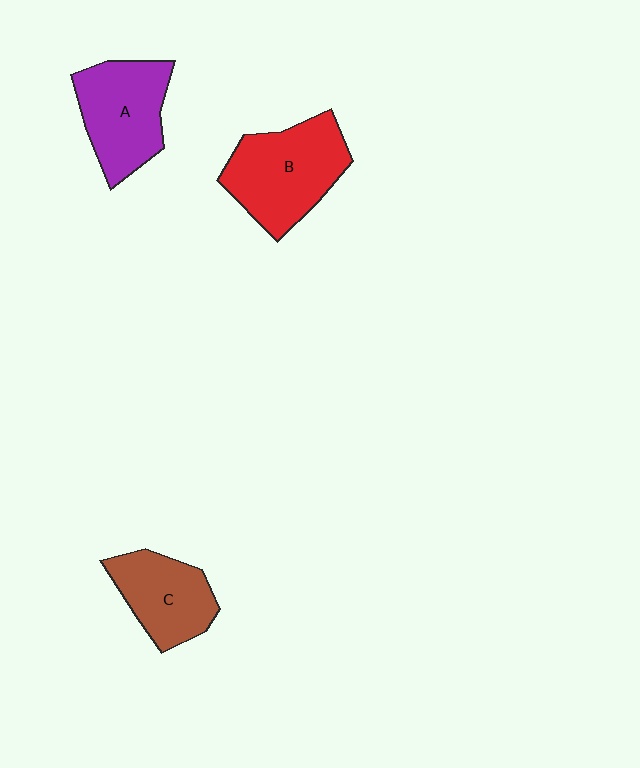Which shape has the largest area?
Shape B (red).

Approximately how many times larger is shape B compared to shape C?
Approximately 1.4 times.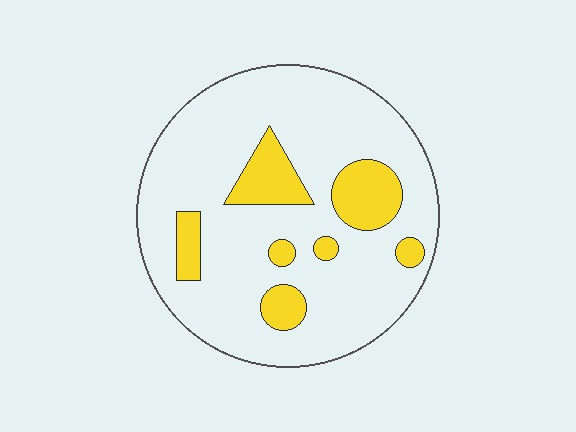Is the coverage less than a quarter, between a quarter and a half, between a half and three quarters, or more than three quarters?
Less than a quarter.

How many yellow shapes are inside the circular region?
7.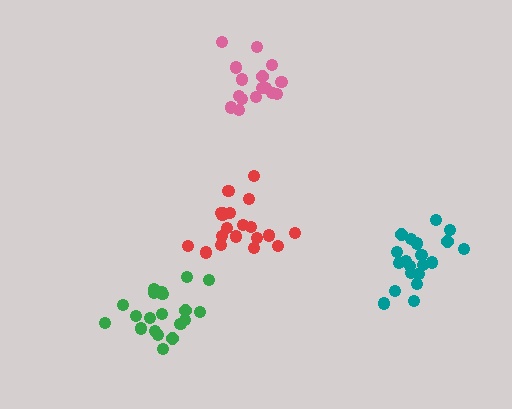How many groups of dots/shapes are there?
There are 4 groups.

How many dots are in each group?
Group 1: 20 dots, Group 2: 16 dots, Group 3: 20 dots, Group 4: 20 dots (76 total).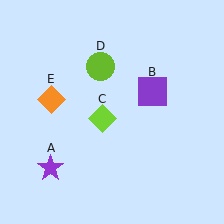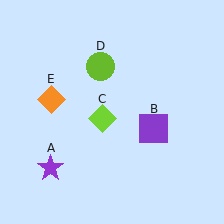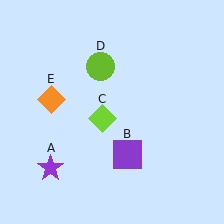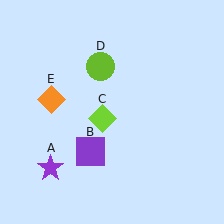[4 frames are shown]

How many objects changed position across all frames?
1 object changed position: purple square (object B).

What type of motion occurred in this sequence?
The purple square (object B) rotated clockwise around the center of the scene.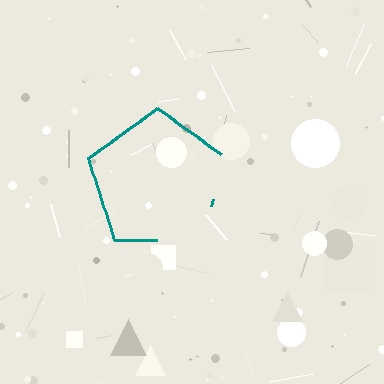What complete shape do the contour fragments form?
The contour fragments form a pentagon.